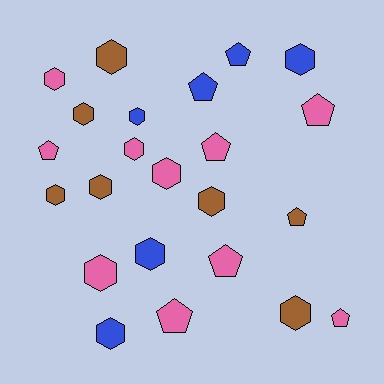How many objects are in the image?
There are 23 objects.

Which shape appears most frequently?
Hexagon, with 14 objects.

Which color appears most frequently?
Pink, with 10 objects.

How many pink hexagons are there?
There are 4 pink hexagons.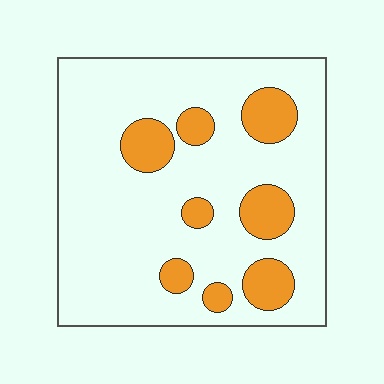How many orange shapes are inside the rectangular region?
8.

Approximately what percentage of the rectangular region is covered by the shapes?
Approximately 20%.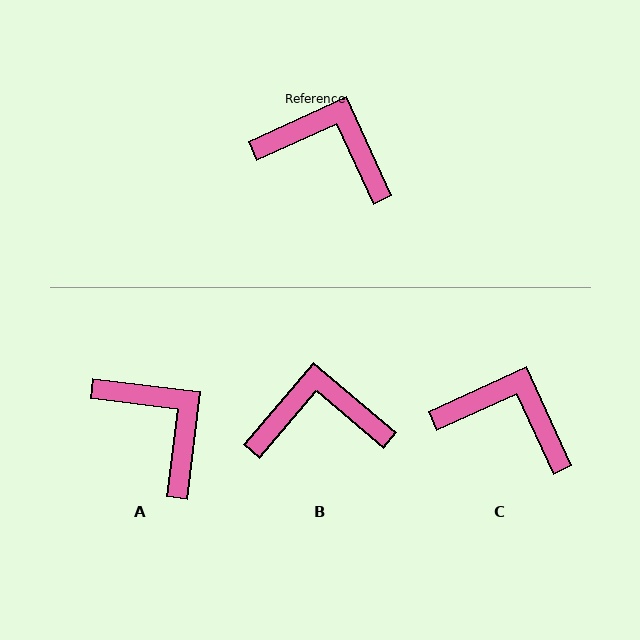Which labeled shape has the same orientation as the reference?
C.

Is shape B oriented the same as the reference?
No, it is off by about 25 degrees.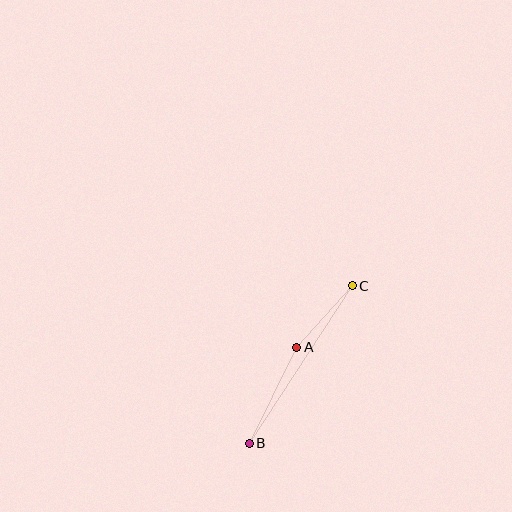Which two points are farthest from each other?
Points B and C are farthest from each other.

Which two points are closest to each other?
Points A and C are closest to each other.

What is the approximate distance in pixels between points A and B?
The distance between A and B is approximately 107 pixels.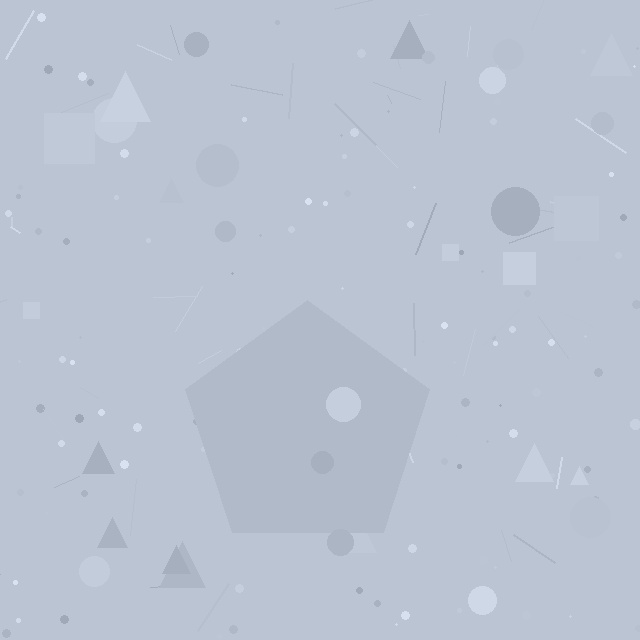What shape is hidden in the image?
A pentagon is hidden in the image.